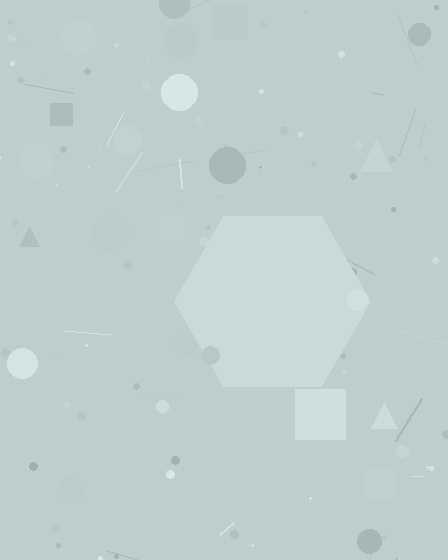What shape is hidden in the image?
A hexagon is hidden in the image.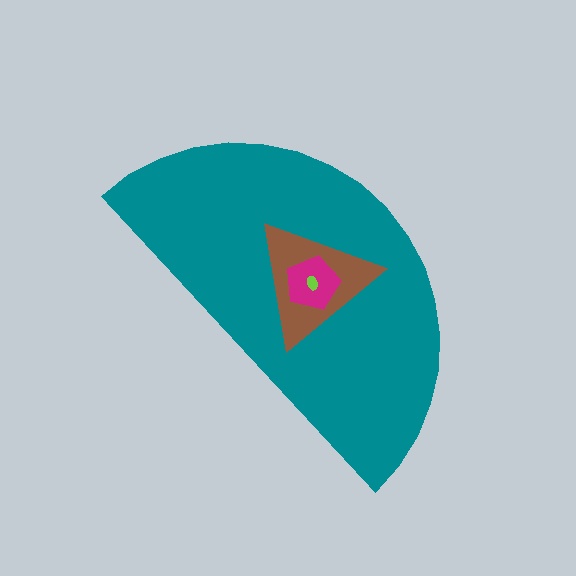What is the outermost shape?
The teal semicircle.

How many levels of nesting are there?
4.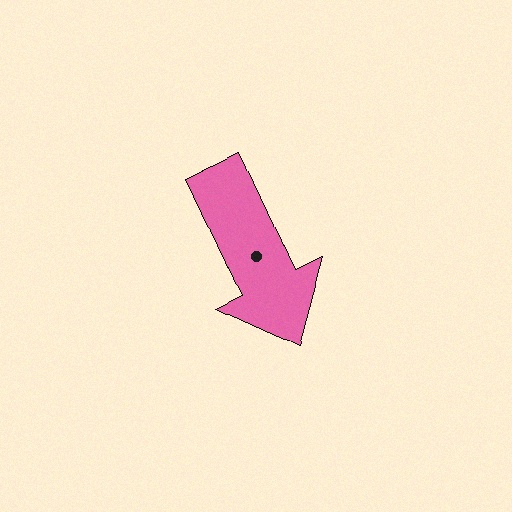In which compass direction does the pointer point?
Southeast.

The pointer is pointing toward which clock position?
Roughly 5 o'clock.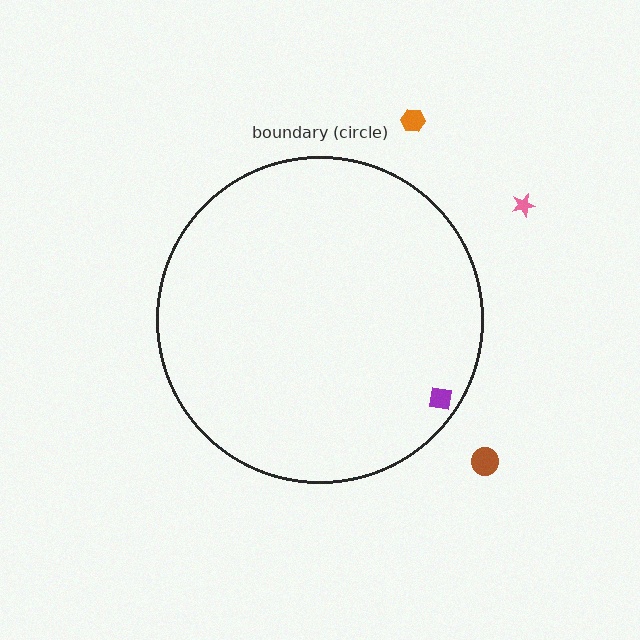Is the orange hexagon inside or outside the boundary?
Outside.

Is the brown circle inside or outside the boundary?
Outside.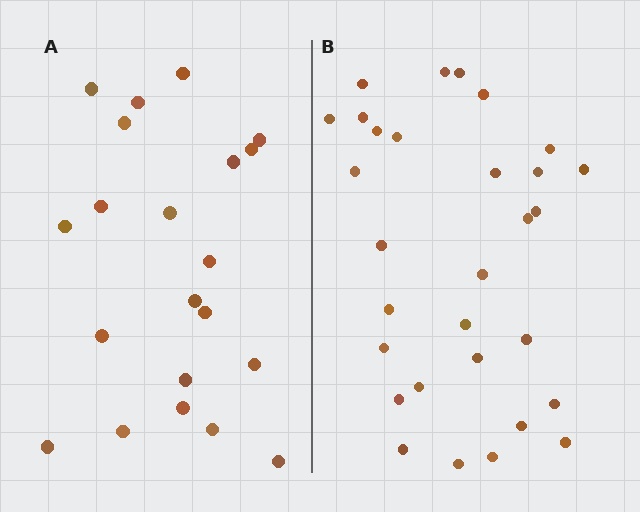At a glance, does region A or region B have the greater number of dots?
Region B (the right region) has more dots.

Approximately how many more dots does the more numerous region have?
Region B has roughly 8 or so more dots than region A.